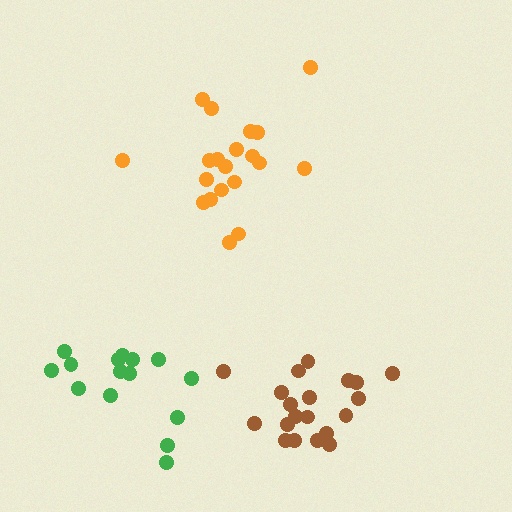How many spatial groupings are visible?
There are 3 spatial groupings.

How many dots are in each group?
Group 1: 20 dots, Group 2: 20 dots, Group 3: 15 dots (55 total).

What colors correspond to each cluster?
The clusters are colored: orange, brown, green.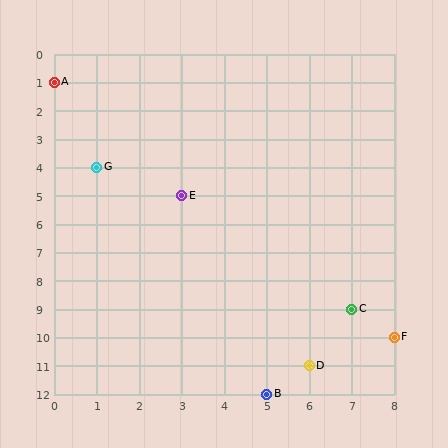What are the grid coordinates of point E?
Point E is at grid coordinates (3, 5).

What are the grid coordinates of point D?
Point D is at grid coordinates (6, 11).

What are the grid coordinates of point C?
Point C is at grid coordinates (7, 9).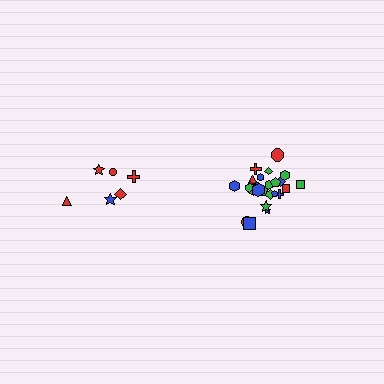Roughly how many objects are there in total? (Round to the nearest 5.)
Roughly 30 objects in total.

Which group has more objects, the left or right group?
The right group.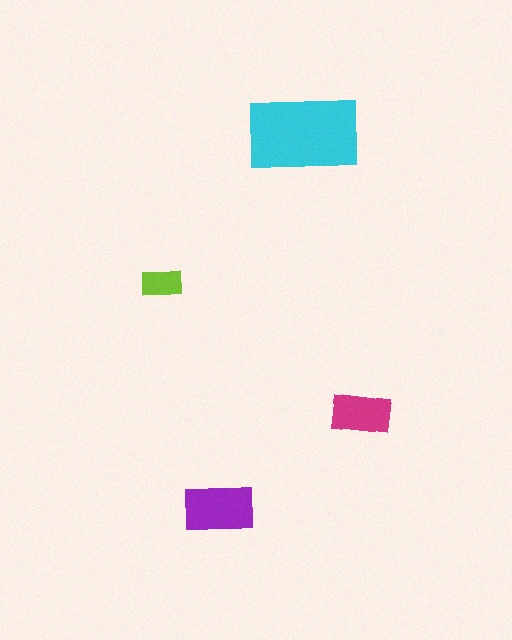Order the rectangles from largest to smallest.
the cyan one, the purple one, the magenta one, the lime one.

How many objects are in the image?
There are 4 objects in the image.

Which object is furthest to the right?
The magenta rectangle is rightmost.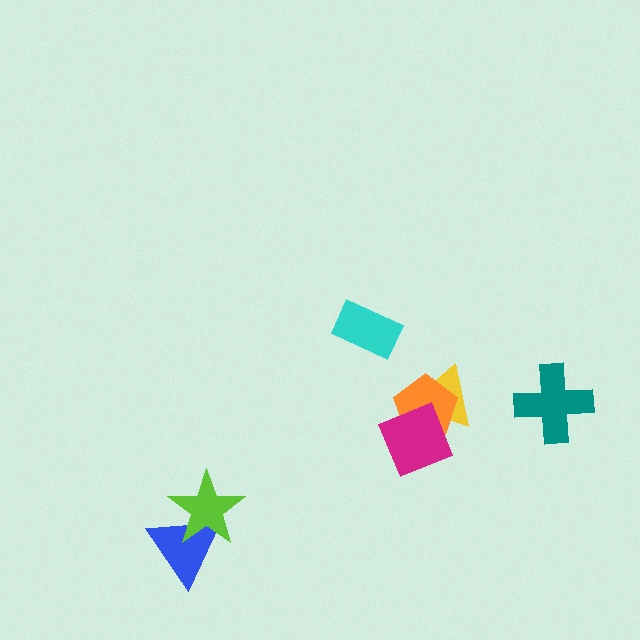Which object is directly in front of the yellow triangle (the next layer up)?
The orange pentagon is directly in front of the yellow triangle.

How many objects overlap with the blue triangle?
1 object overlaps with the blue triangle.